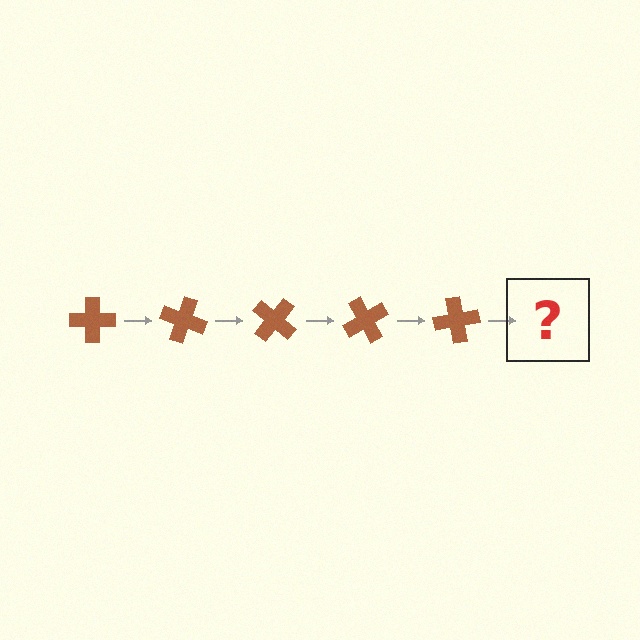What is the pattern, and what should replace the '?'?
The pattern is that the cross rotates 20 degrees each step. The '?' should be a brown cross rotated 100 degrees.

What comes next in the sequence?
The next element should be a brown cross rotated 100 degrees.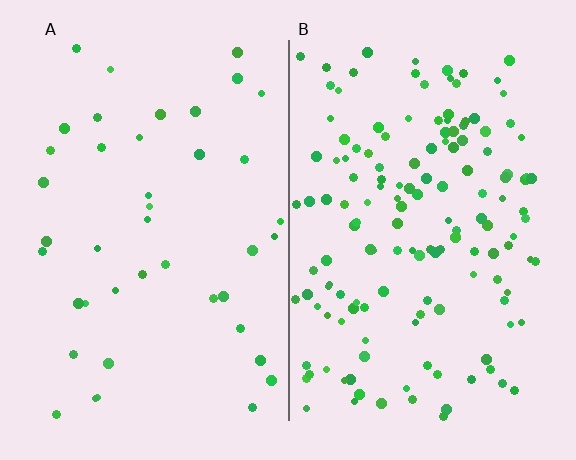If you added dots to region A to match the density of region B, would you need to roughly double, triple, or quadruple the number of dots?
Approximately triple.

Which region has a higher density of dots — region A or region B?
B (the right).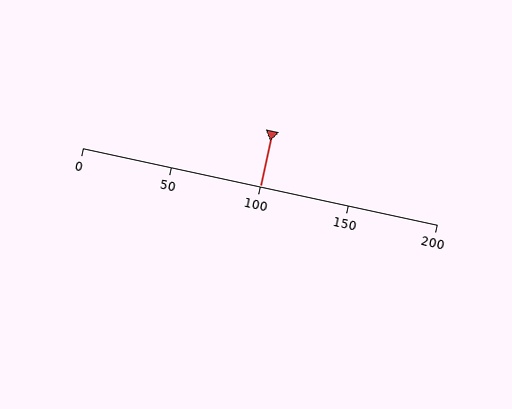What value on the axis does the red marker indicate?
The marker indicates approximately 100.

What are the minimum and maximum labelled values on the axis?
The axis runs from 0 to 200.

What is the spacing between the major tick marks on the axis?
The major ticks are spaced 50 apart.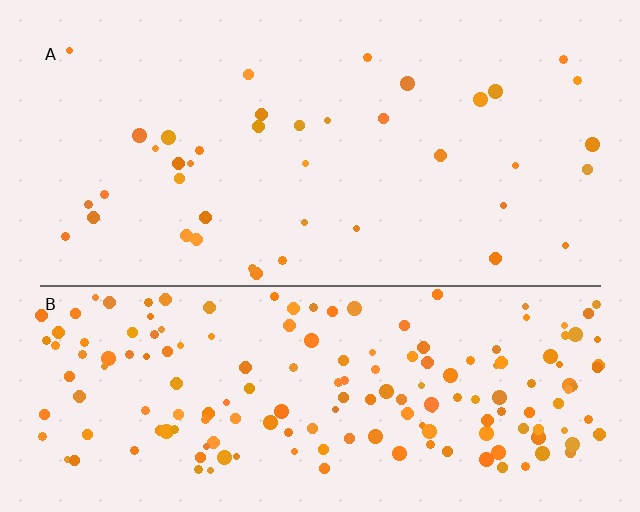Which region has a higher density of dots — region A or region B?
B (the bottom).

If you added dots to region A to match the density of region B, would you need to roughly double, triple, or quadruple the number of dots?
Approximately quadruple.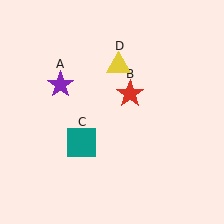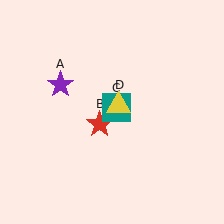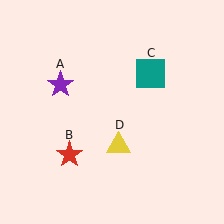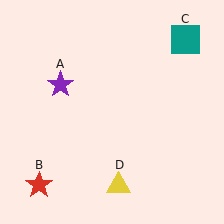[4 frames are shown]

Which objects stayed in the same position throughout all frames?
Purple star (object A) remained stationary.